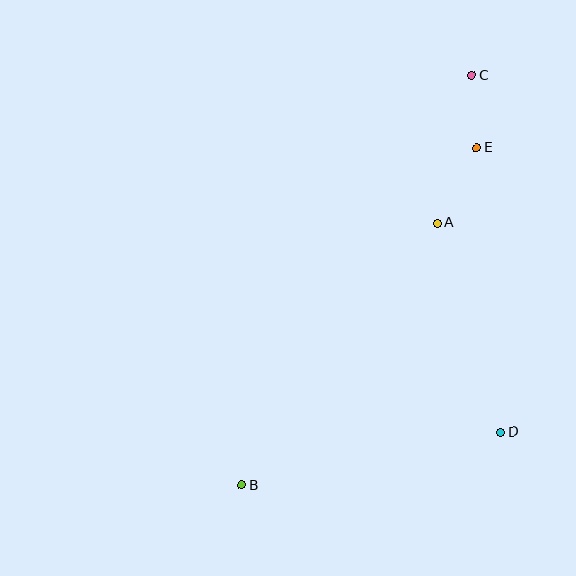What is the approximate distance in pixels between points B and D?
The distance between B and D is approximately 265 pixels.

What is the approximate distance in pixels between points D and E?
The distance between D and E is approximately 285 pixels.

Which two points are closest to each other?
Points C and E are closest to each other.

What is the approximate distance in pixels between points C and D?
The distance between C and D is approximately 358 pixels.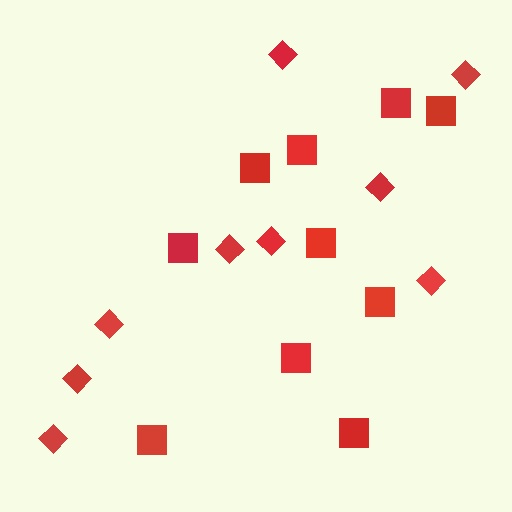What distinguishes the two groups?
There are 2 groups: one group of squares (10) and one group of diamonds (9).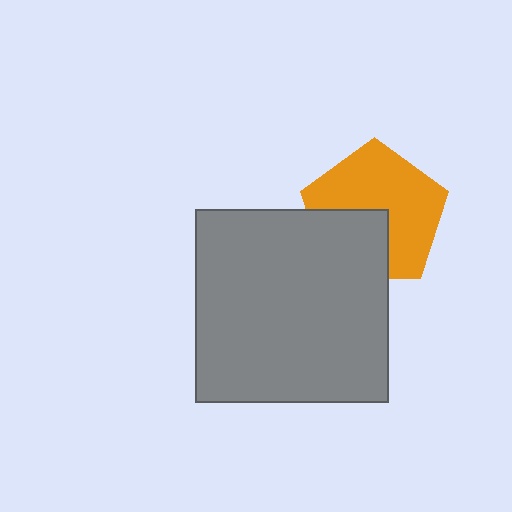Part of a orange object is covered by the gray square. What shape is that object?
It is a pentagon.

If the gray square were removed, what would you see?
You would see the complete orange pentagon.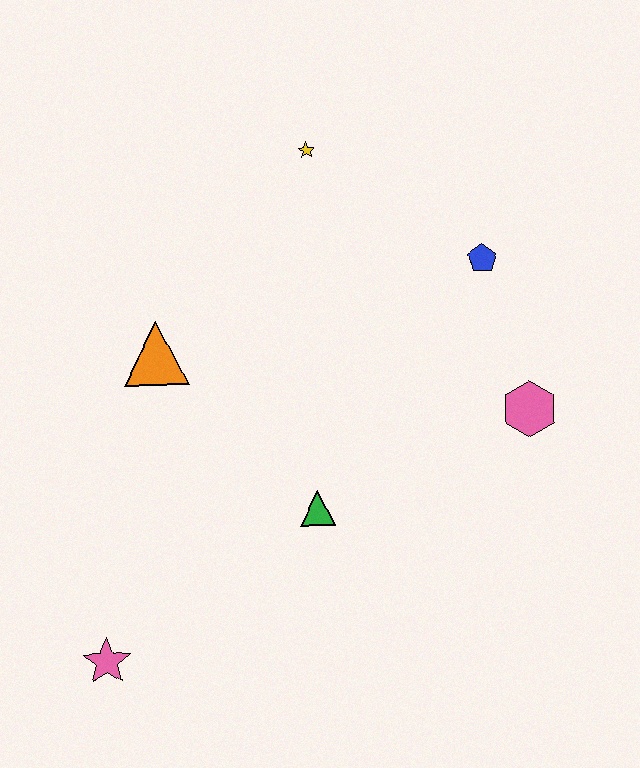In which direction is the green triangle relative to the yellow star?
The green triangle is below the yellow star.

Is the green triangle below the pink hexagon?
Yes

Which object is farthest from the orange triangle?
The pink hexagon is farthest from the orange triangle.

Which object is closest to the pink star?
The green triangle is closest to the pink star.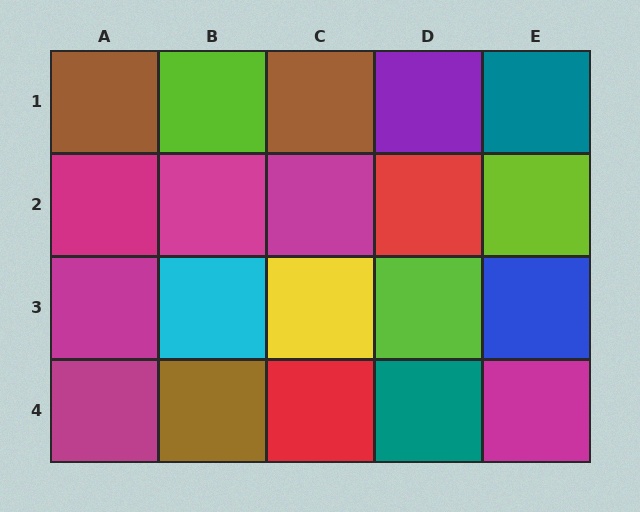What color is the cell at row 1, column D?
Purple.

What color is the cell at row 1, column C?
Brown.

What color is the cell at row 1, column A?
Brown.